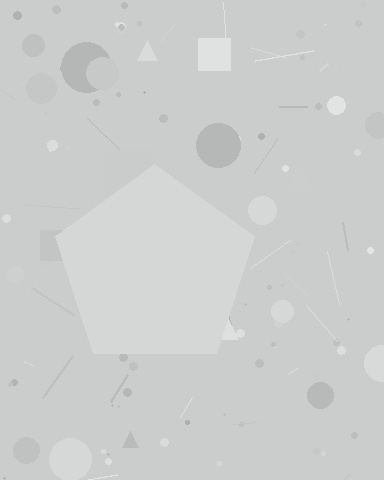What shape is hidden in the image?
A pentagon is hidden in the image.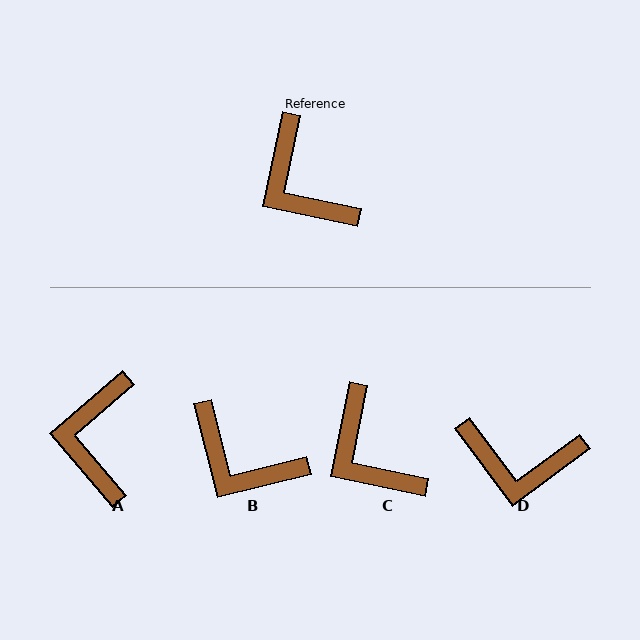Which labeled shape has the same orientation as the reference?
C.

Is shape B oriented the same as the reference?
No, it is off by about 26 degrees.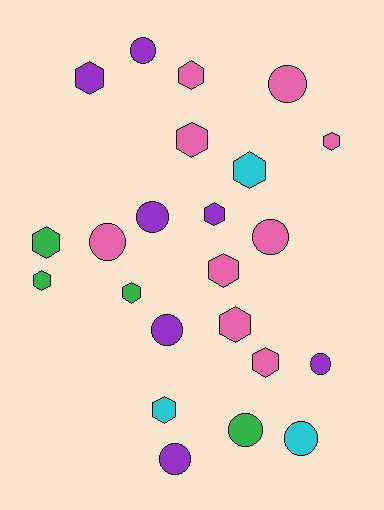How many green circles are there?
There is 1 green circle.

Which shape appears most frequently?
Hexagon, with 13 objects.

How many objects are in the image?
There are 23 objects.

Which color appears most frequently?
Pink, with 9 objects.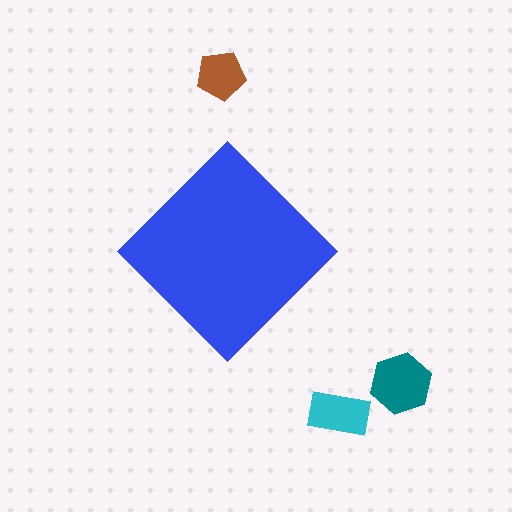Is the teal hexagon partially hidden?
No, the teal hexagon is fully visible.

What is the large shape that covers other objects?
A blue diamond.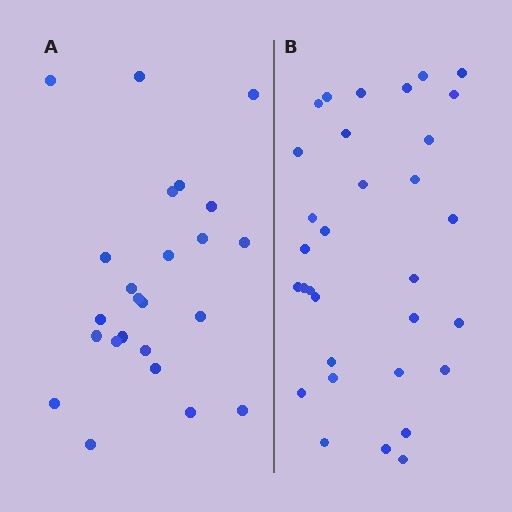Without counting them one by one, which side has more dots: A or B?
Region B (the right region) has more dots.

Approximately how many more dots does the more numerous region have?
Region B has roughly 8 or so more dots than region A.